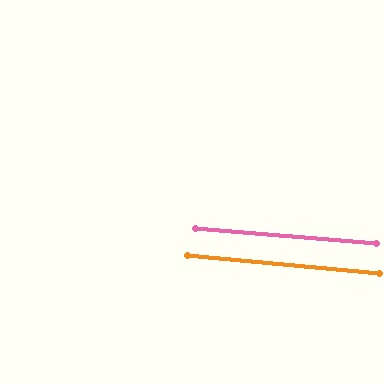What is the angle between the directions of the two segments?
Approximately 0 degrees.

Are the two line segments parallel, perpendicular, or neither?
Parallel — their directions differ by only 0.3°.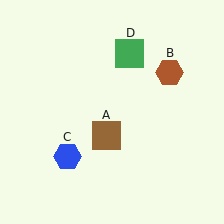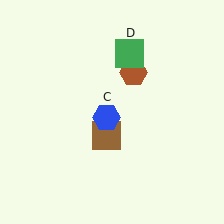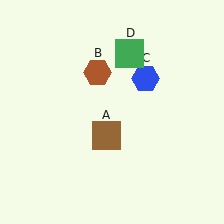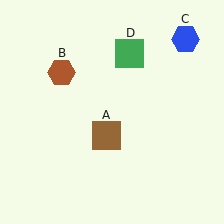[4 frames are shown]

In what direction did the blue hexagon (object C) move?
The blue hexagon (object C) moved up and to the right.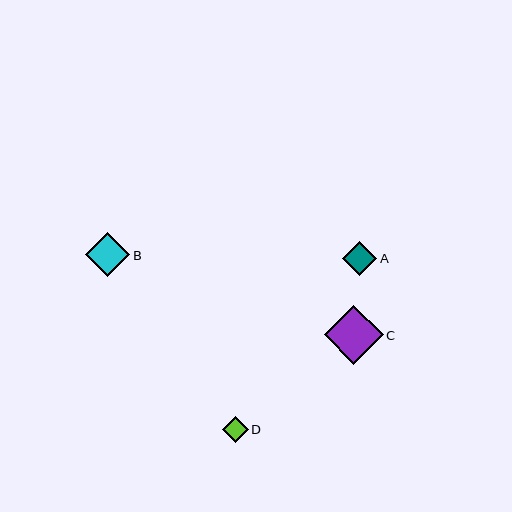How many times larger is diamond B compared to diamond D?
Diamond B is approximately 1.7 times the size of diamond D.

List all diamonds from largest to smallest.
From largest to smallest: C, B, A, D.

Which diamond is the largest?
Diamond C is the largest with a size of approximately 59 pixels.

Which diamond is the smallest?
Diamond D is the smallest with a size of approximately 26 pixels.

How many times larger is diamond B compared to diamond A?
Diamond B is approximately 1.3 times the size of diamond A.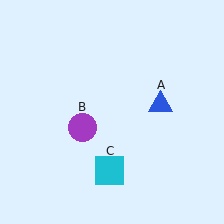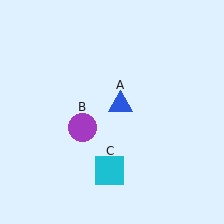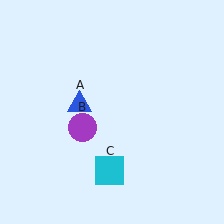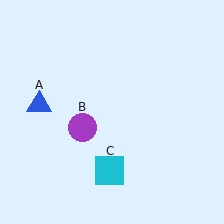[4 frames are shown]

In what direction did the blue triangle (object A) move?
The blue triangle (object A) moved left.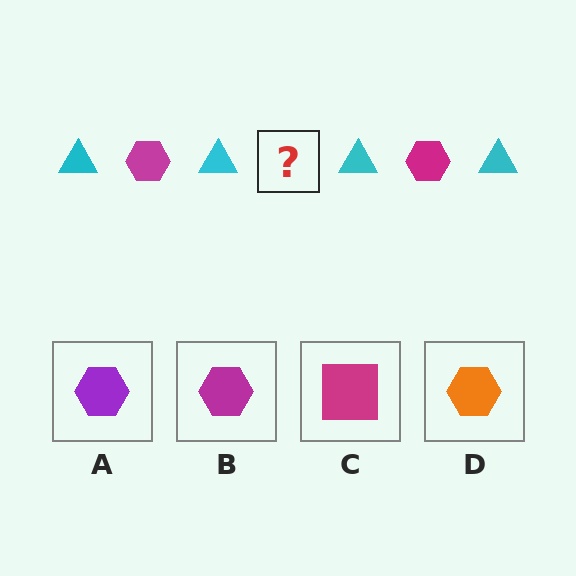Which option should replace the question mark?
Option B.